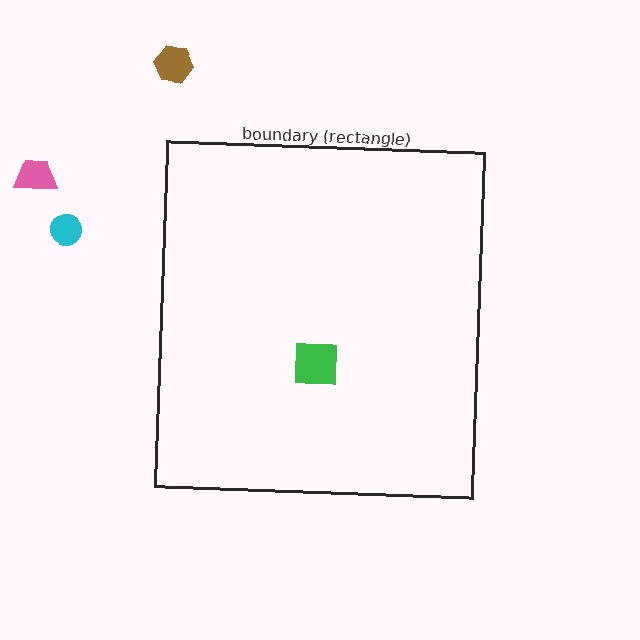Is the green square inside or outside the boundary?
Inside.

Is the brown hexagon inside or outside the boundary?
Outside.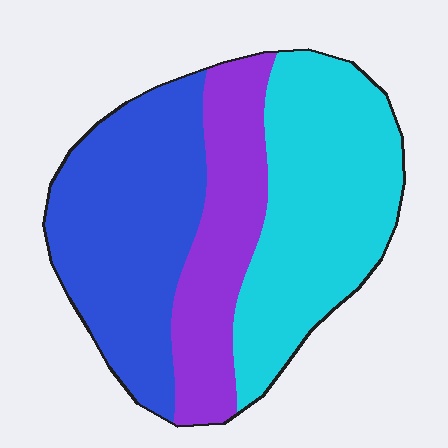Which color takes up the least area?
Purple, at roughly 25%.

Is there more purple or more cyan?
Cyan.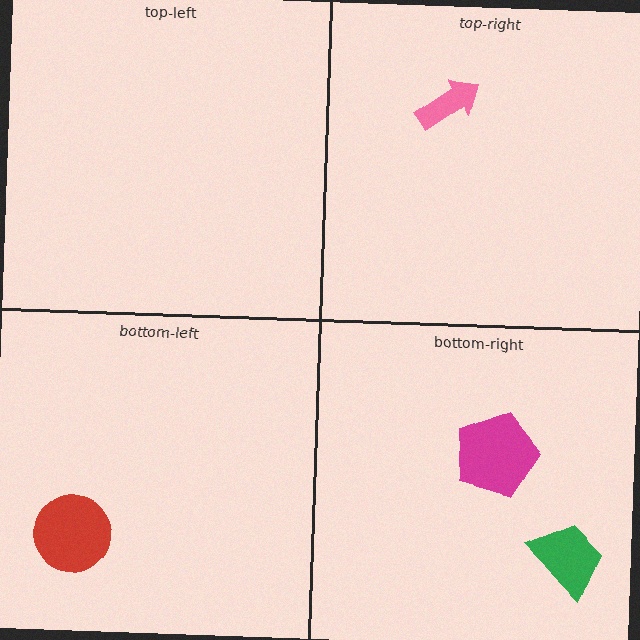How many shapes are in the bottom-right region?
2.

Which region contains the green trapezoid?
The bottom-right region.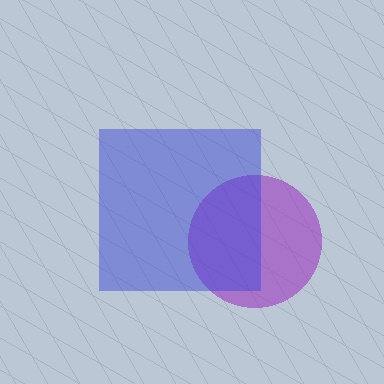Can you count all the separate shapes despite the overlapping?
Yes, there are 2 separate shapes.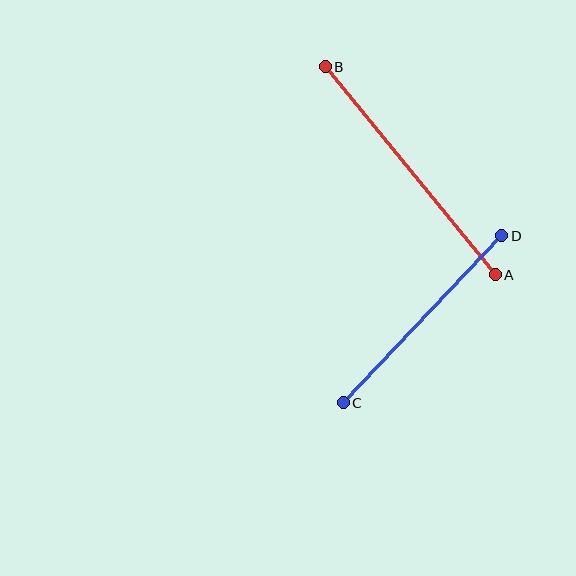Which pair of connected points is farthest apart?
Points A and B are farthest apart.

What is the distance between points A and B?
The distance is approximately 269 pixels.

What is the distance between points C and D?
The distance is approximately 230 pixels.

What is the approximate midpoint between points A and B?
The midpoint is at approximately (410, 171) pixels.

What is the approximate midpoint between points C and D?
The midpoint is at approximately (422, 319) pixels.